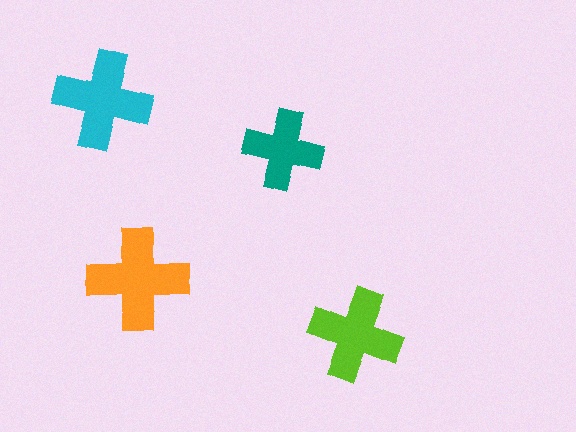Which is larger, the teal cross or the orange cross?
The orange one.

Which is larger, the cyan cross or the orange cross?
The orange one.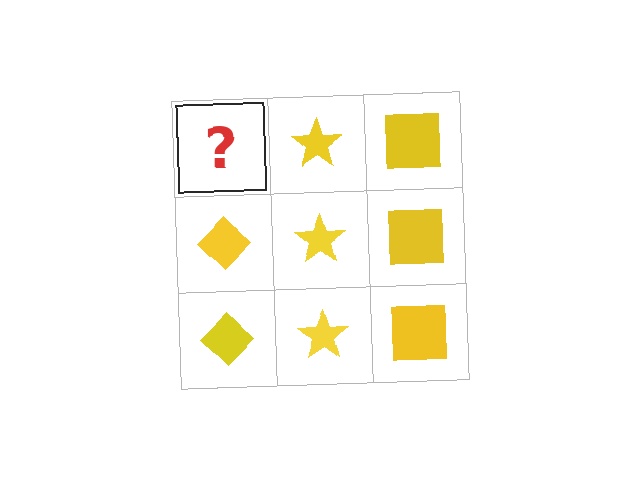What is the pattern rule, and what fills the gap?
The rule is that each column has a consistent shape. The gap should be filled with a yellow diamond.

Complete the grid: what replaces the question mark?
The question mark should be replaced with a yellow diamond.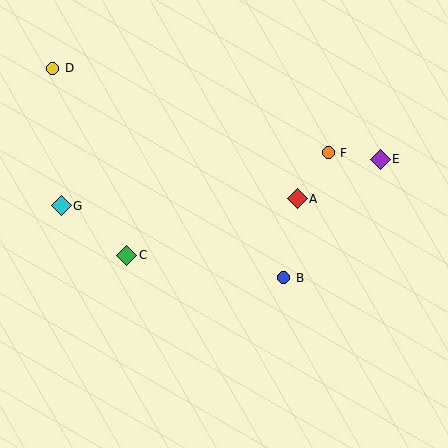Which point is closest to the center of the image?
Point A at (297, 199) is closest to the center.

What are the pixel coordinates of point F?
Point F is at (328, 153).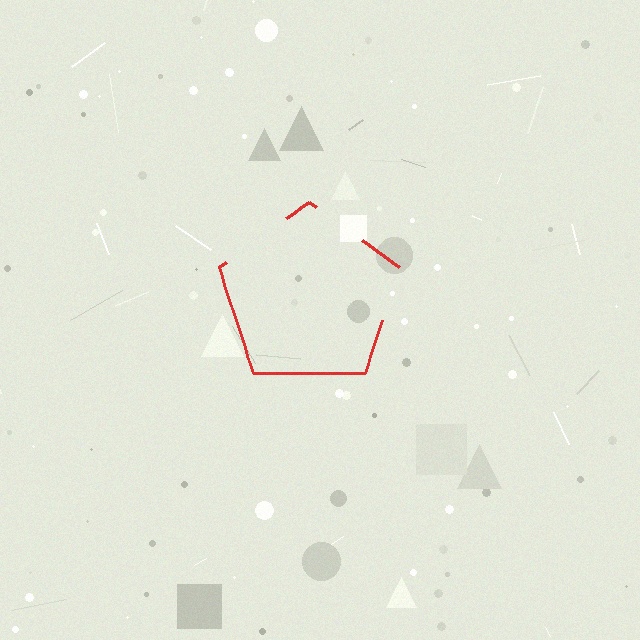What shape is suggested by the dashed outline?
The dashed outline suggests a pentagon.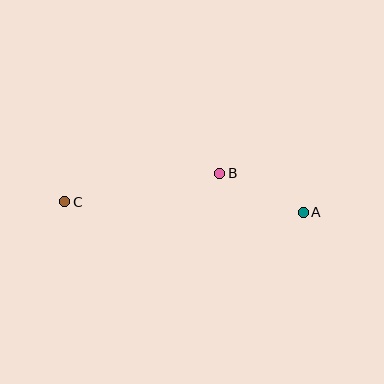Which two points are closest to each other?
Points A and B are closest to each other.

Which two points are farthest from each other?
Points A and C are farthest from each other.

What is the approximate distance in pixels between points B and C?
The distance between B and C is approximately 157 pixels.